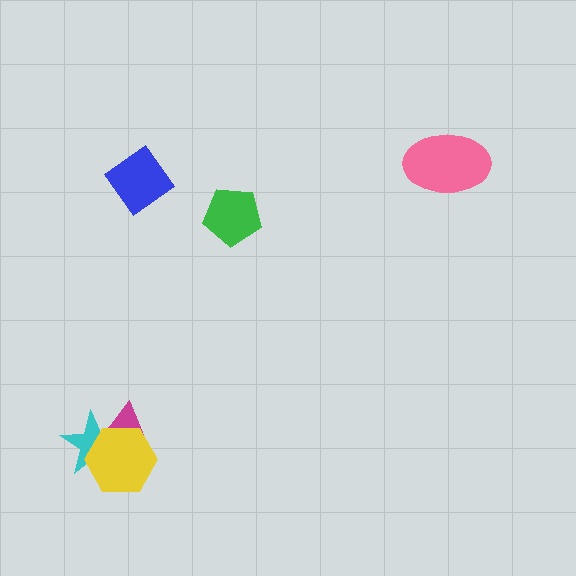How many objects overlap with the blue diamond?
0 objects overlap with the blue diamond.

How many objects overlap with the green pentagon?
0 objects overlap with the green pentagon.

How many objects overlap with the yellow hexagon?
2 objects overlap with the yellow hexagon.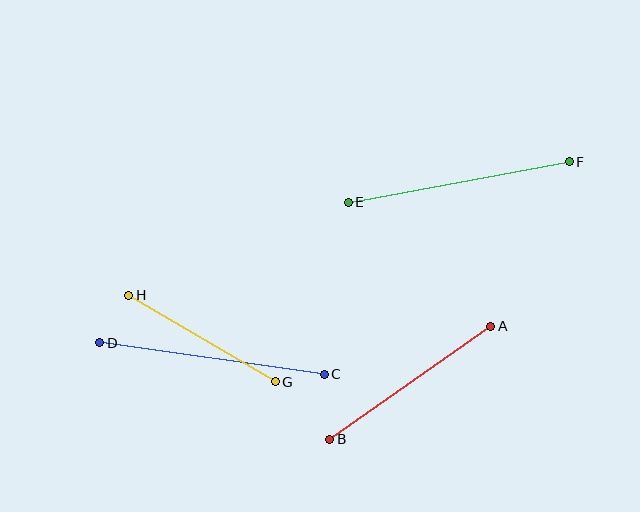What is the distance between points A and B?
The distance is approximately 197 pixels.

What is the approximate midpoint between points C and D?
The midpoint is at approximately (212, 358) pixels.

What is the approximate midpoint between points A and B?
The midpoint is at approximately (410, 383) pixels.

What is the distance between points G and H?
The distance is approximately 170 pixels.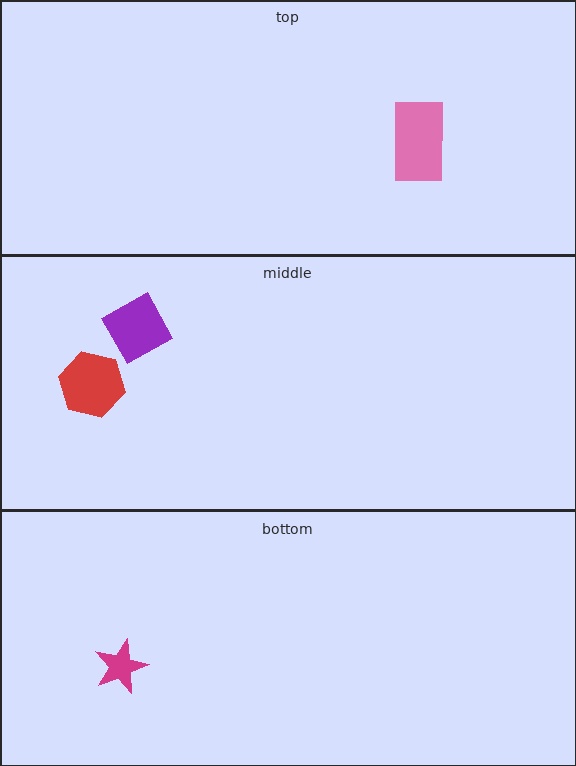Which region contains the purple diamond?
The middle region.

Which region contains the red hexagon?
The middle region.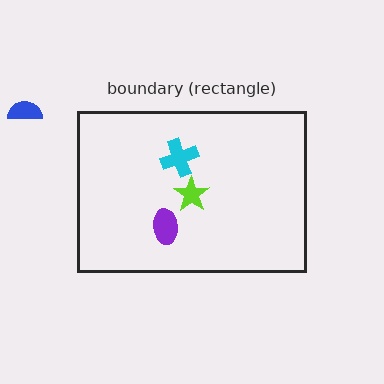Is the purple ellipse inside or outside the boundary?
Inside.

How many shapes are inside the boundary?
3 inside, 1 outside.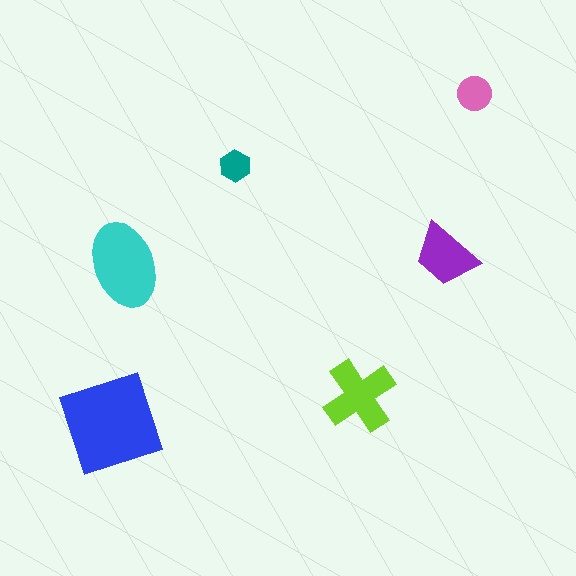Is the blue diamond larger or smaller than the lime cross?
Larger.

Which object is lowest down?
The blue diamond is bottommost.